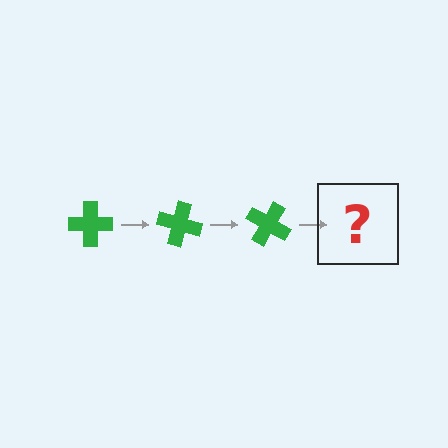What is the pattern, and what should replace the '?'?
The pattern is that the cross rotates 15 degrees each step. The '?' should be a green cross rotated 45 degrees.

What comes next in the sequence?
The next element should be a green cross rotated 45 degrees.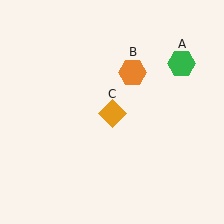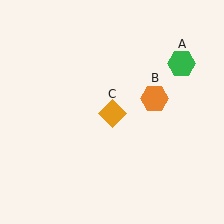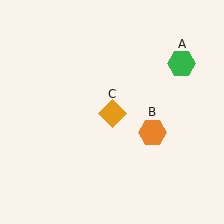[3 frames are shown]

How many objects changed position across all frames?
1 object changed position: orange hexagon (object B).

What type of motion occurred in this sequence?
The orange hexagon (object B) rotated clockwise around the center of the scene.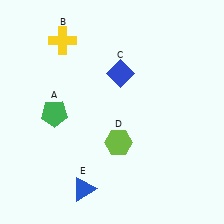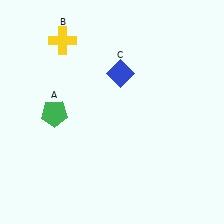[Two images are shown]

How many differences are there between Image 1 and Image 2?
There are 2 differences between the two images.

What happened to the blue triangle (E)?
The blue triangle (E) was removed in Image 2. It was in the bottom-left area of Image 1.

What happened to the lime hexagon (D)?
The lime hexagon (D) was removed in Image 2. It was in the bottom-right area of Image 1.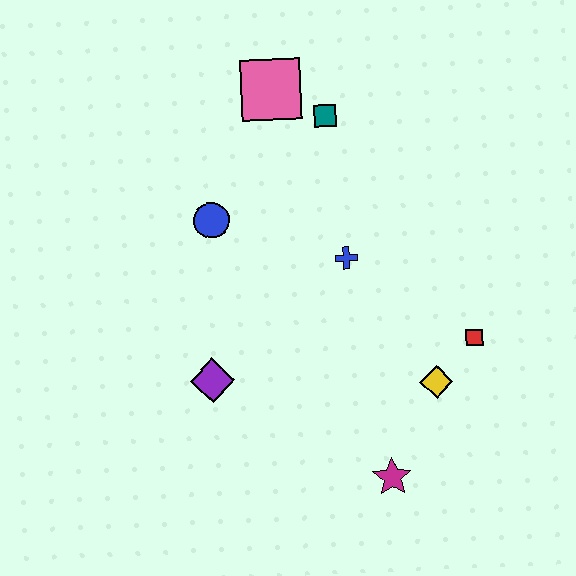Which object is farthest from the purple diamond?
The pink square is farthest from the purple diamond.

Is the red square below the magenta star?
No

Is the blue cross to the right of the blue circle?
Yes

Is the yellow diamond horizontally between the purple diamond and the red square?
Yes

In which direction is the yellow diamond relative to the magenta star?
The yellow diamond is above the magenta star.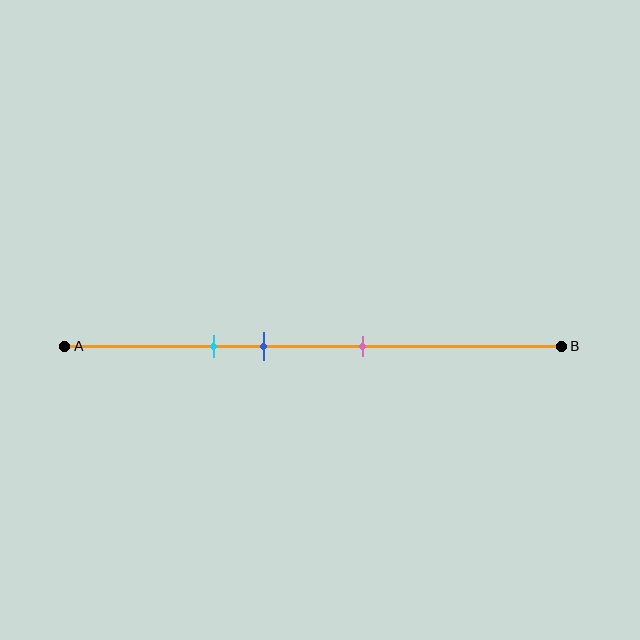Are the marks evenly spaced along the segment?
Yes, the marks are approximately evenly spaced.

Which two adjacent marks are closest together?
The cyan and blue marks are the closest adjacent pair.